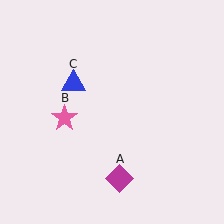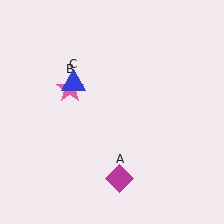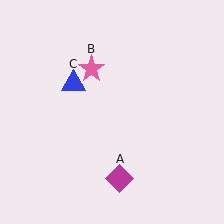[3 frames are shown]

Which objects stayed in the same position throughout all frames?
Magenta diamond (object A) and blue triangle (object C) remained stationary.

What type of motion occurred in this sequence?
The pink star (object B) rotated clockwise around the center of the scene.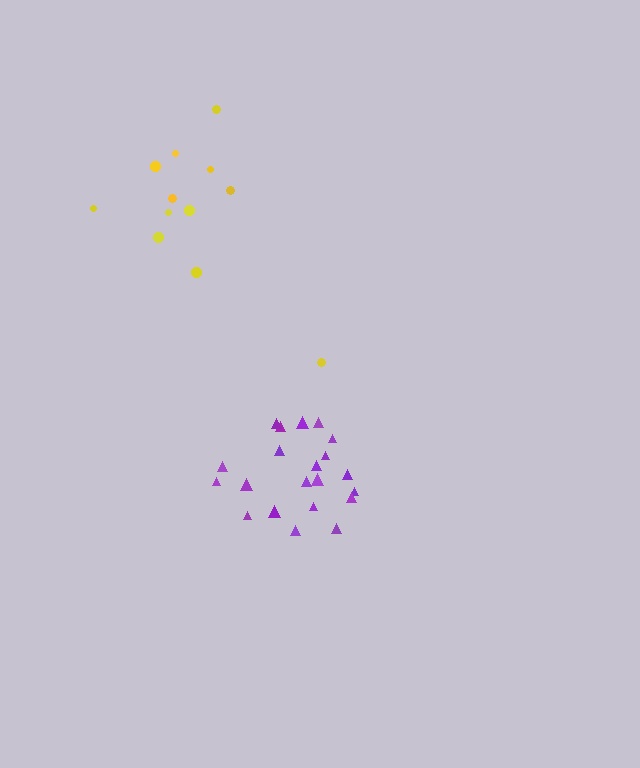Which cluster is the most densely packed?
Purple.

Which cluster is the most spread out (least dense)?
Yellow.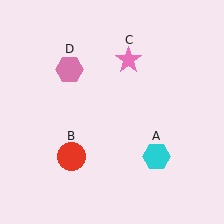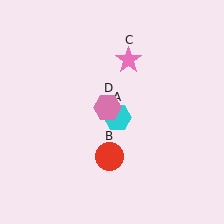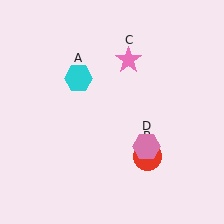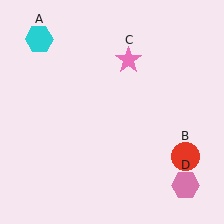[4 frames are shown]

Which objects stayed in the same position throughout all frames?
Pink star (object C) remained stationary.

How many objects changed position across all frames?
3 objects changed position: cyan hexagon (object A), red circle (object B), pink hexagon (object D).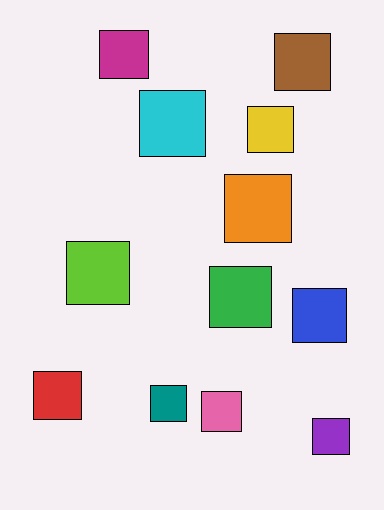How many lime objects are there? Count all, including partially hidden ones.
There is 1 lime object.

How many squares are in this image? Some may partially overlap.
There are 12 squares.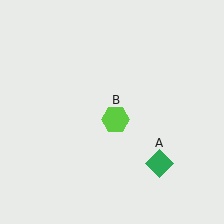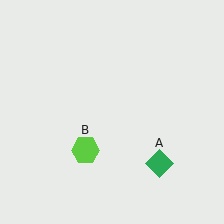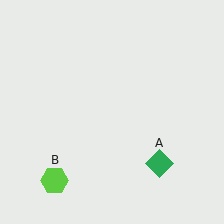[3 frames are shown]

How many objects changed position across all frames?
1 object changed position: lime hexagon (object B).